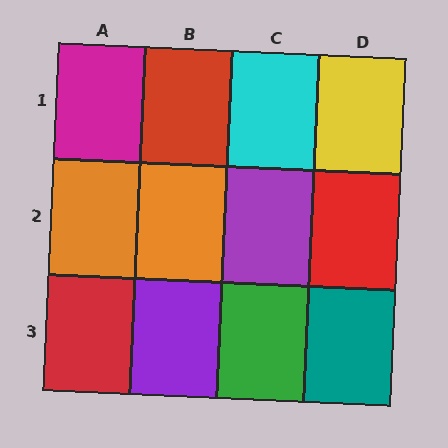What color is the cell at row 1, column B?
Red.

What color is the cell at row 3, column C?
Green.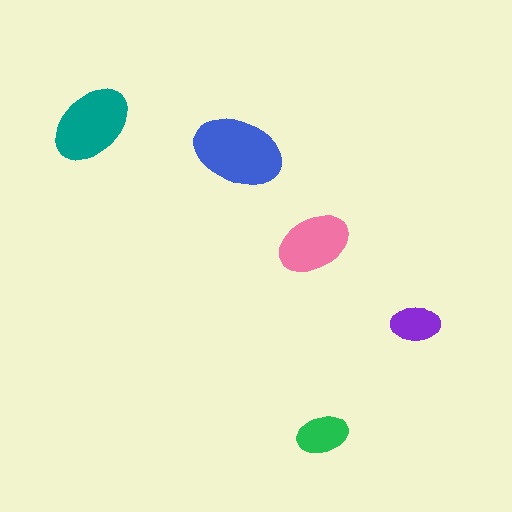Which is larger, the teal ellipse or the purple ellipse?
The teal one.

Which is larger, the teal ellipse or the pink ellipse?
The teal one.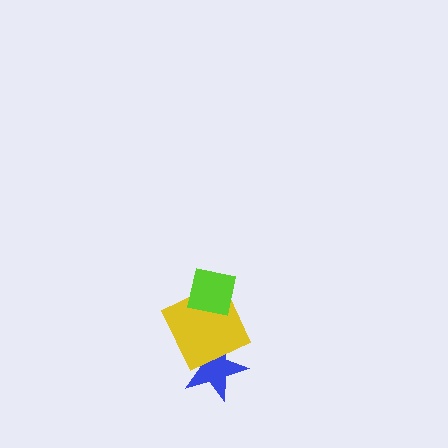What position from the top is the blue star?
The blue star is 3rd from the top.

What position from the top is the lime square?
The lime square is 1st from the top.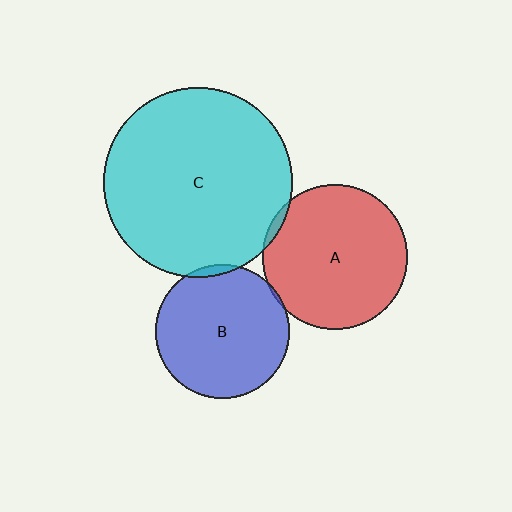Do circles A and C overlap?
Yes.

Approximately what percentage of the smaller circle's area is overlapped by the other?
Approximately 5%.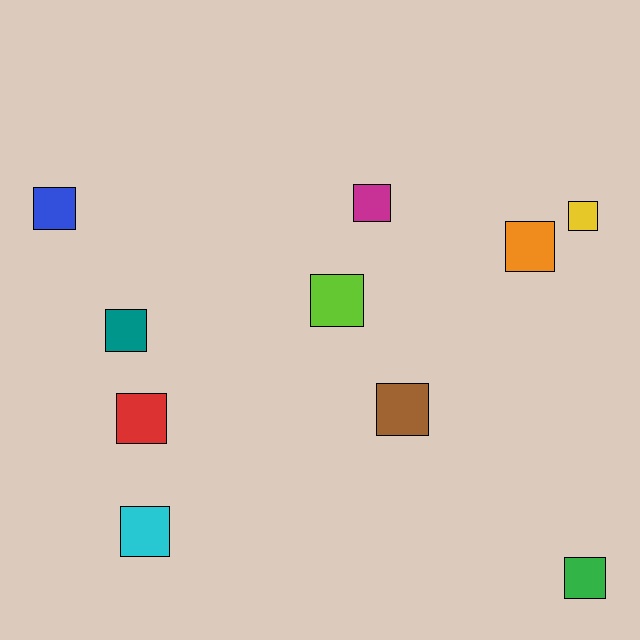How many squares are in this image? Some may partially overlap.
There are 10 squares.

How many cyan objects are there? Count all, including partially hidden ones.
There is 1 cyan object.